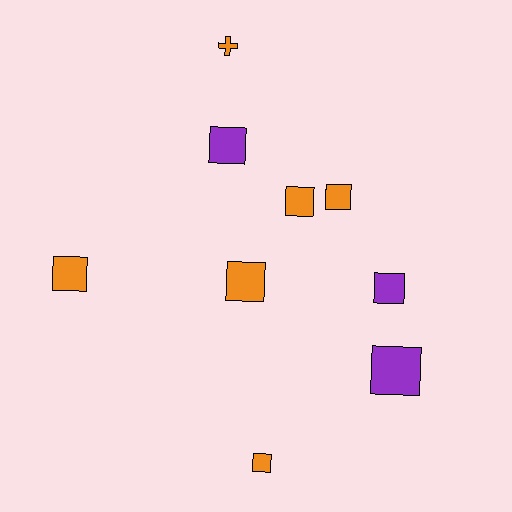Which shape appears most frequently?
Square, with 8 objects.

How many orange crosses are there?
There is 1 orange cross.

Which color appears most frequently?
Orange, with 6 objects.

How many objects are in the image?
There are 9 objects.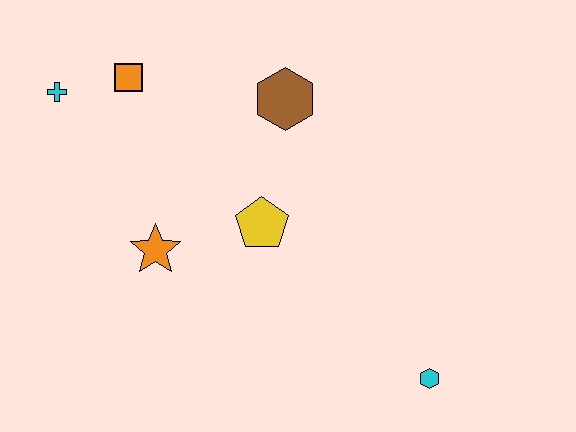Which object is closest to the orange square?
The cyan cross is closest to the orange square.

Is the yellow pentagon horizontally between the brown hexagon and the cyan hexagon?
No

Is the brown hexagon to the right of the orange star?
Yes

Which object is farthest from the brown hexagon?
The cyan hexagon is farthest from the brown hexagon.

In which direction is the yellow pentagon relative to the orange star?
The yellow pentagon is to the right of the orange star.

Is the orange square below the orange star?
No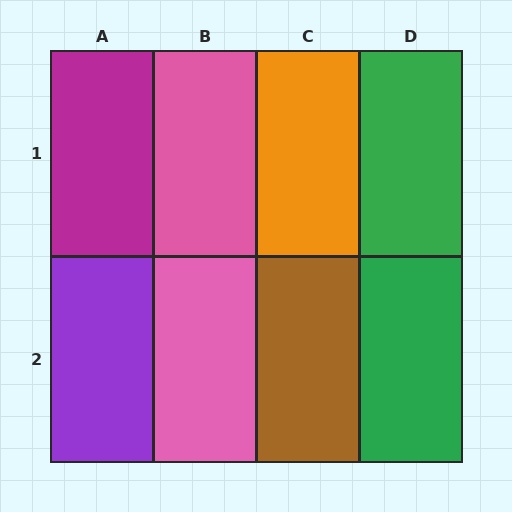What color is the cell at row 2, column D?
Green.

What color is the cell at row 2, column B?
Pink.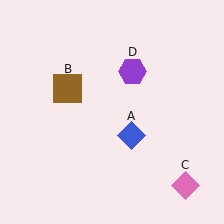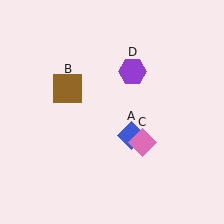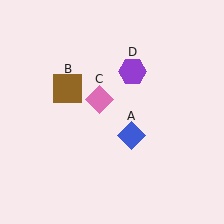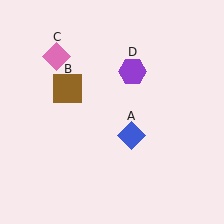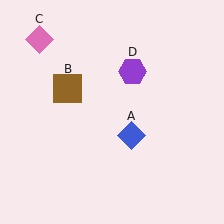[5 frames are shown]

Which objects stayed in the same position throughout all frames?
Blue diamond (object A) and brown square (object B) and purple hexagon (object D) remained stationary.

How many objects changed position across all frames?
1 object changed position: pink diamond (object C).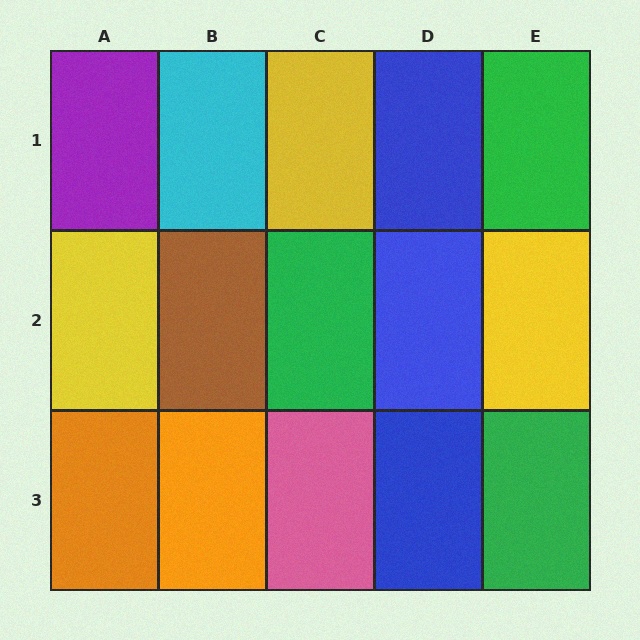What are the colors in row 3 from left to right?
Orange, orange, pink, blue, green.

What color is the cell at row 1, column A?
Purple.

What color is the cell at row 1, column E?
Green.